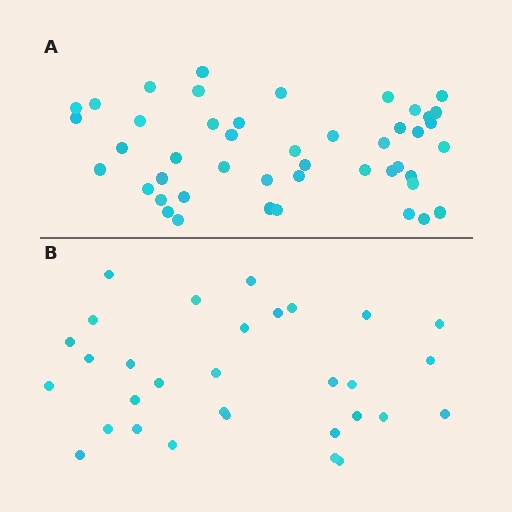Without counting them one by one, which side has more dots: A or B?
Region A (the top region) has more dots.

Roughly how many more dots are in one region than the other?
Region A has approximately 15 more dots than region B.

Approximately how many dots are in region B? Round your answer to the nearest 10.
About 30 dots. (The exact count is 31, which rounds to 30.)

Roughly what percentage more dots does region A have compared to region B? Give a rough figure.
About 50% more.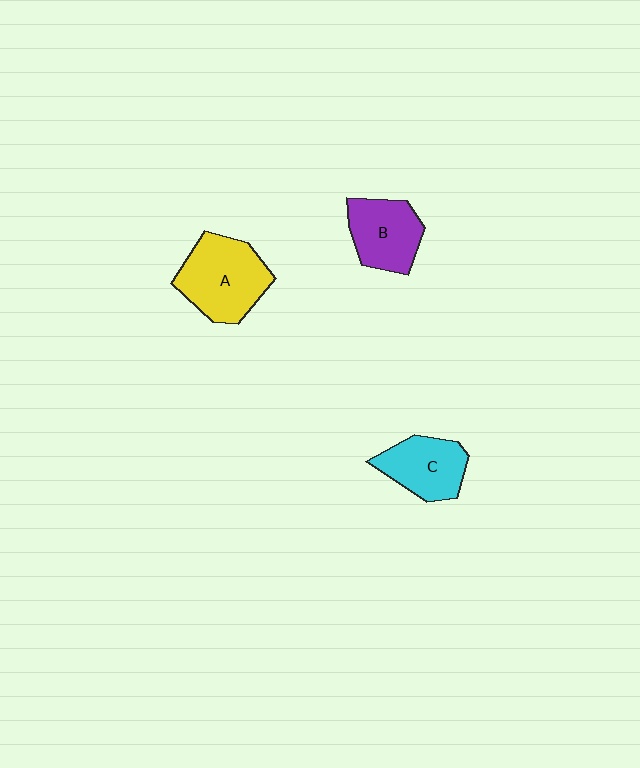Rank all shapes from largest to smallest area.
From largest to smallest: A (yellow), B (purple), C (cyan).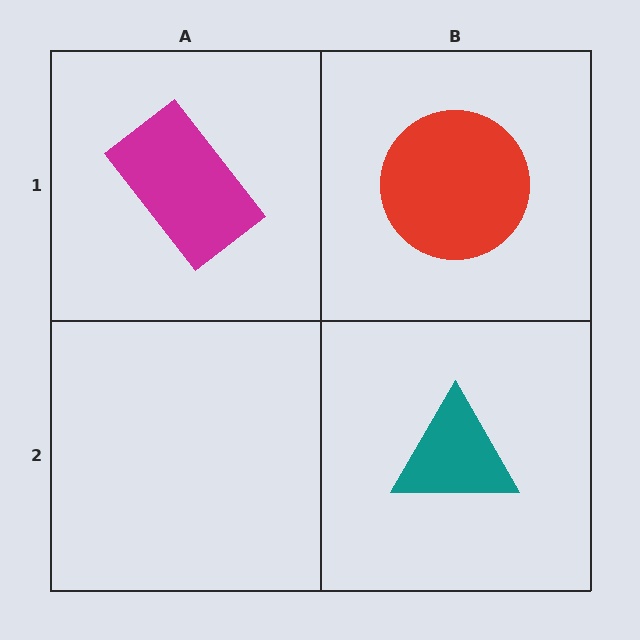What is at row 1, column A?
A magenta rectangle.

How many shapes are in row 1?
2 shapes.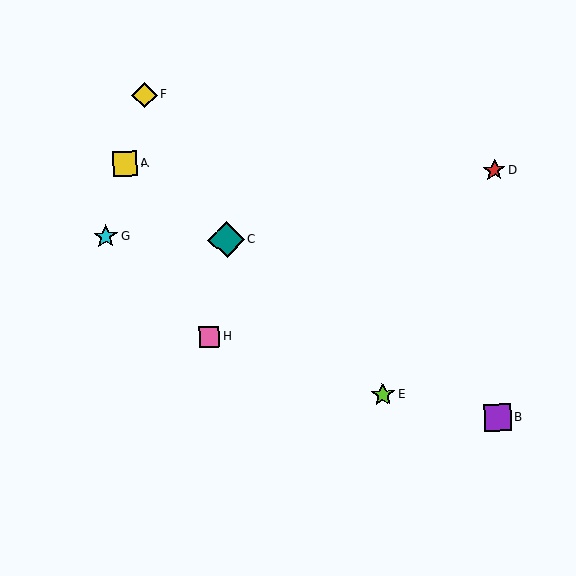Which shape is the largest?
The teal diamond (labeled C) is the largest.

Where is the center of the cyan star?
The center of the cyan star is at (106, 237).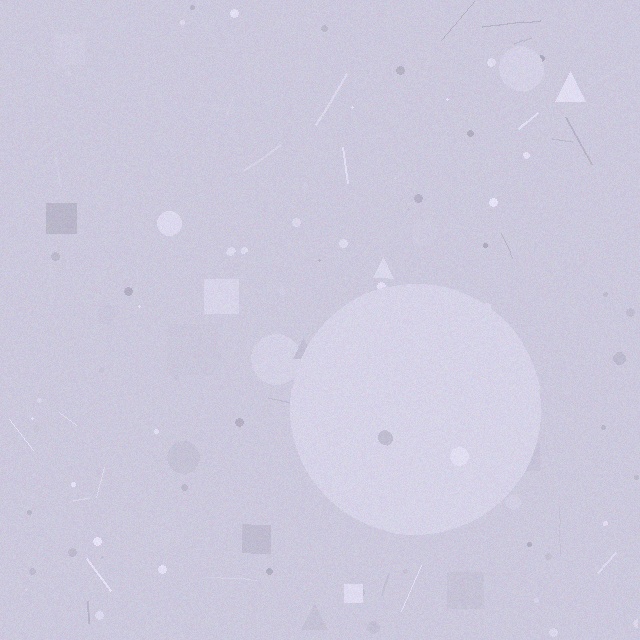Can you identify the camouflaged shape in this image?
The camouflaged shape is a circle.